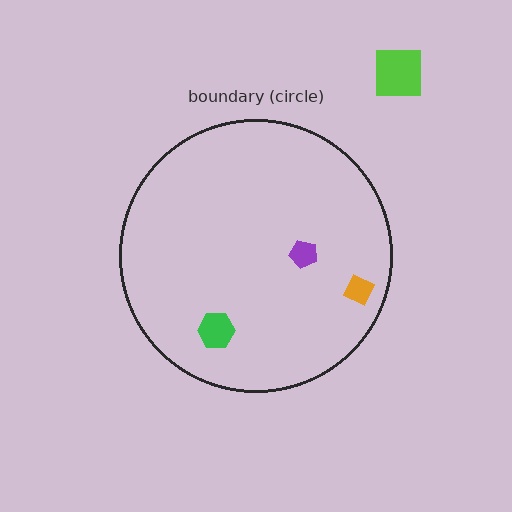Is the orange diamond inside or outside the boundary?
Inside.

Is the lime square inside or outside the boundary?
Outside.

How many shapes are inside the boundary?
3 inside, 1 outside.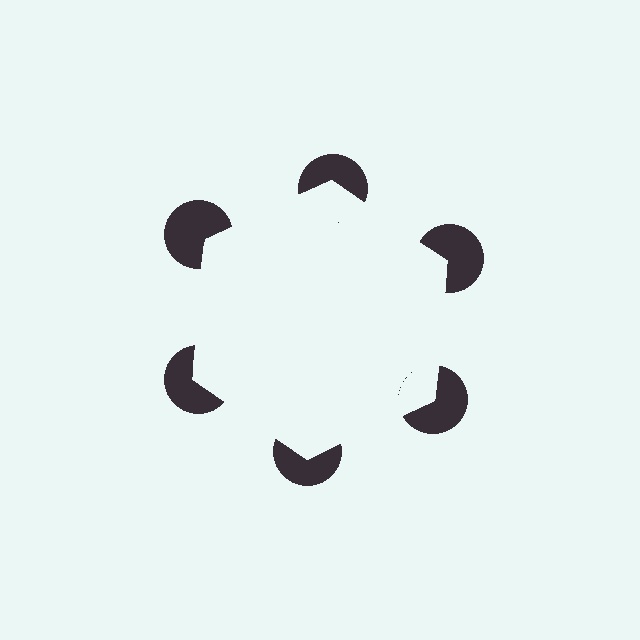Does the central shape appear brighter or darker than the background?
It typically appears slightly brighter than the background, even though no actual brightness change is drawn.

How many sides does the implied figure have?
6 sides.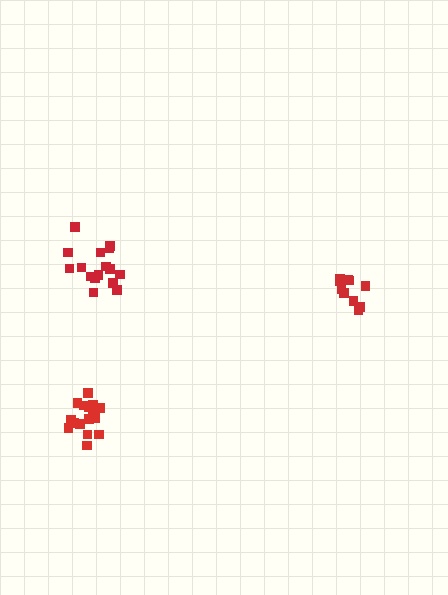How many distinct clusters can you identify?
There are 3 distinct clusters.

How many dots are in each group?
Group 1: 16 dots, Group 2: 10 dots, Group 3: 16 dots (42 total).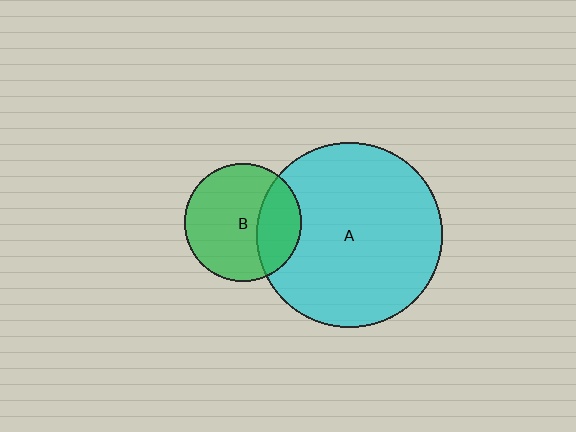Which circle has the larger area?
Circle A (cyan).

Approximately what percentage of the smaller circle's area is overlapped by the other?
Approximately 30%.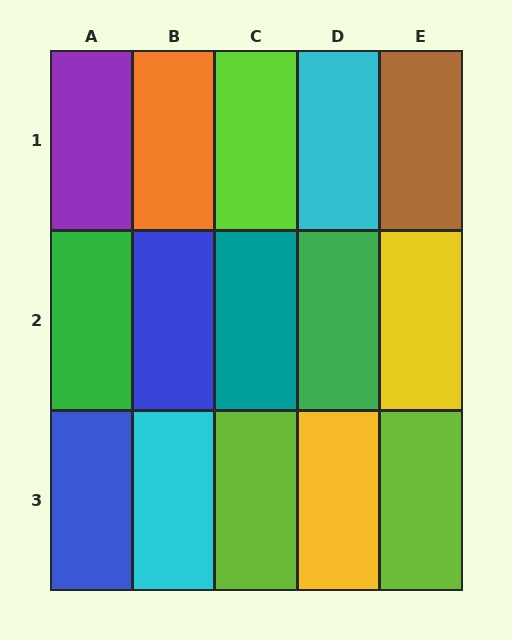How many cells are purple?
1 cell is purple.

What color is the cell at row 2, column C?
Teal.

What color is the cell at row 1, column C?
Lime.